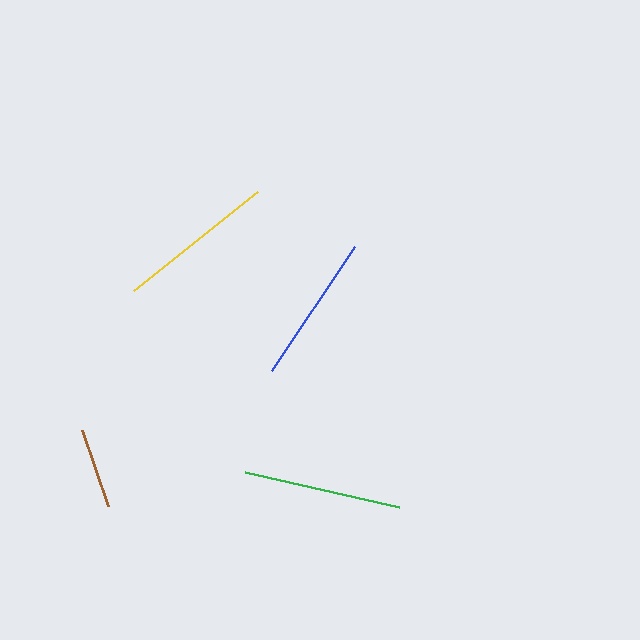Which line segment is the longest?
The yellow line is the longest at approximately 159 pixels.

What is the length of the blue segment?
The blue segment is approximately 149 pixels long.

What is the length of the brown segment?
The brown segment is approximately 80 pixels long.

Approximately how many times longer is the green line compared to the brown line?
The green line is approximately 2.0 times the length of the brown line.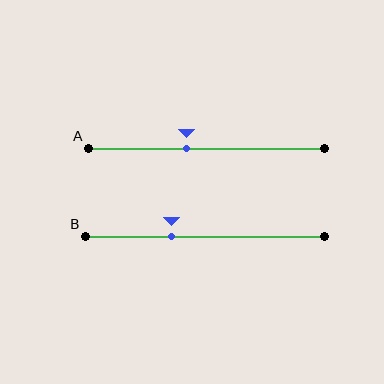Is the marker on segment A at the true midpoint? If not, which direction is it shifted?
No, the marker on segment A is shifted to the left by about 8% of the segment length.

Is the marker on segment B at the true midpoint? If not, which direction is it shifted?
No, the marker on segment B is shifted to the left by about 14% of the segment length.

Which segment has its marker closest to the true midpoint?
Segment A has its marker closest to the true midpoint.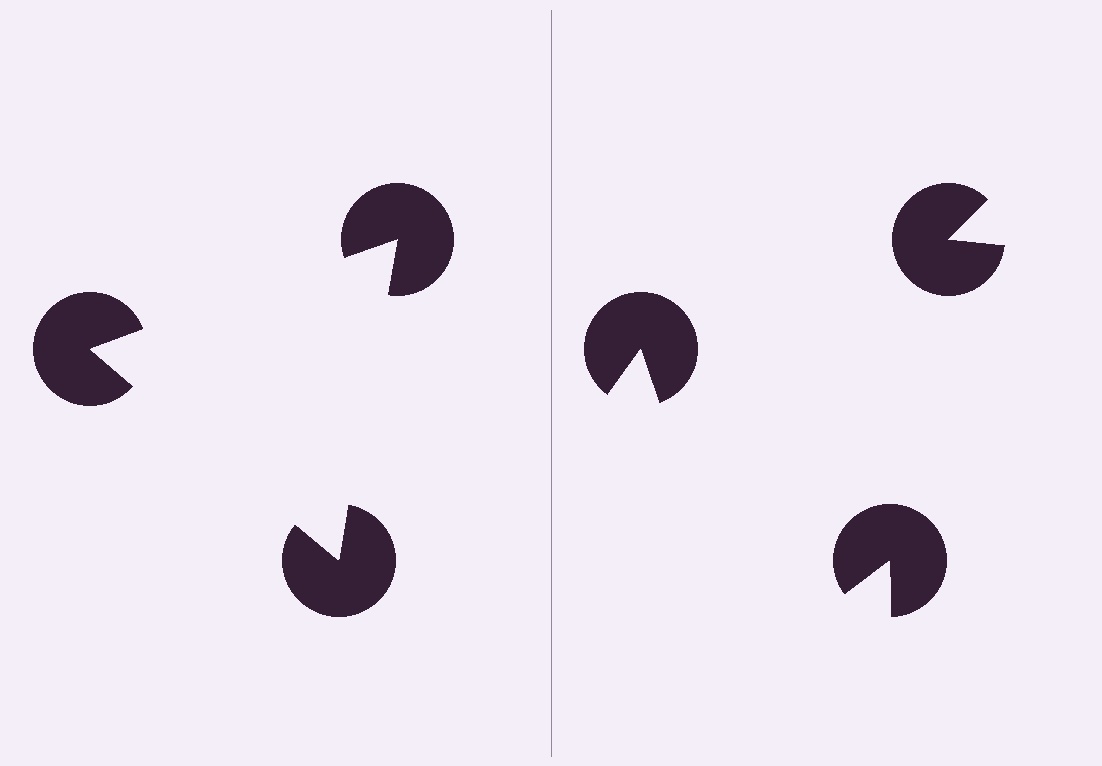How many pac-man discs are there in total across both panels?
6 — 3 on each side.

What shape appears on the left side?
An illusory triangle.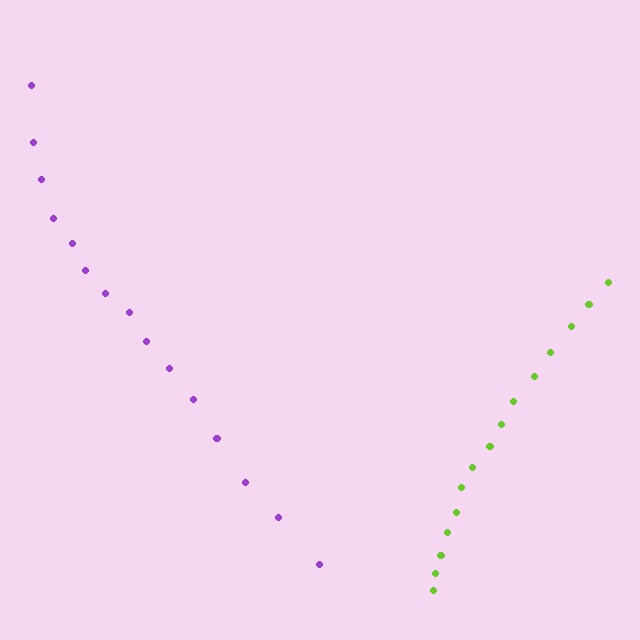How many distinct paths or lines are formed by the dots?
There are 2 distinct paths.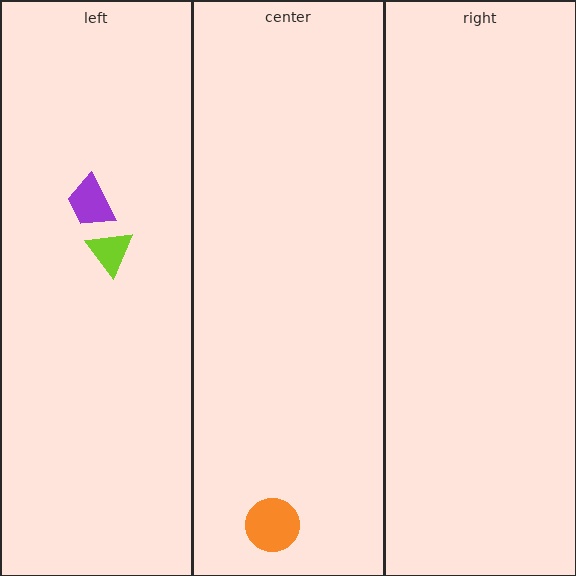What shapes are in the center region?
The orange circle.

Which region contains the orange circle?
The center region.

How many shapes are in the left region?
2.